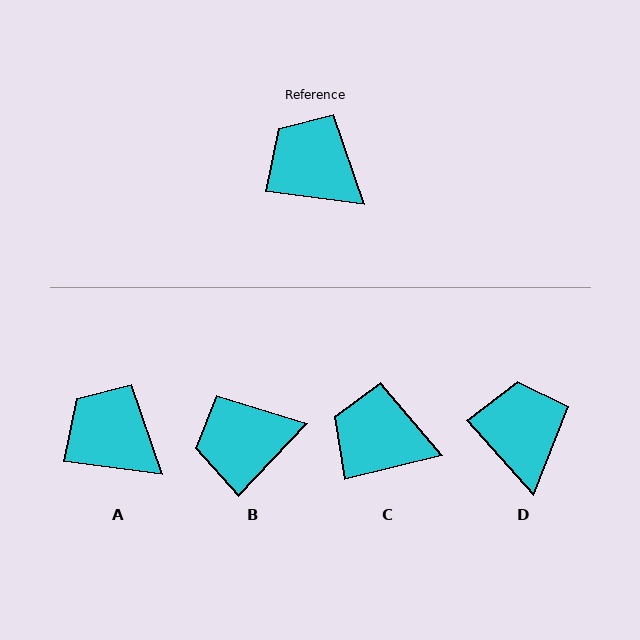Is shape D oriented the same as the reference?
No, it is off by about 41 degrees.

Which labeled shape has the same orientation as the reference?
A.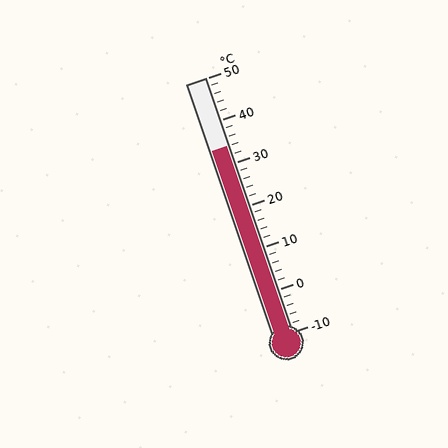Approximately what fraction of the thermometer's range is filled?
The thermometer is filled to approximately 75% of its range.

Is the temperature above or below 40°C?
The temperature is below 40°C.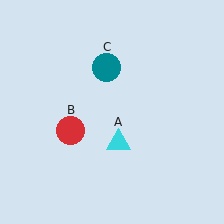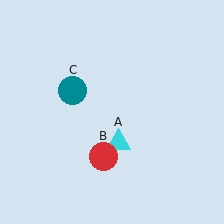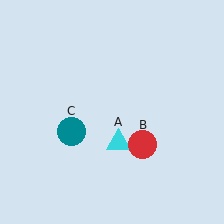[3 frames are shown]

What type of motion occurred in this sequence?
The red circle (object B), teal circle (object C) rotated counterclockwise around the center of the scene.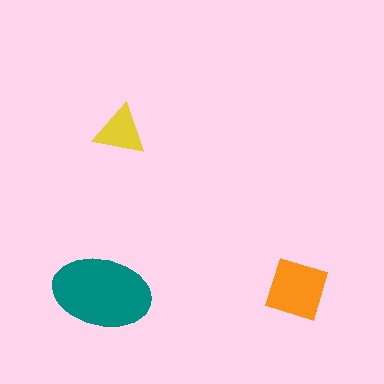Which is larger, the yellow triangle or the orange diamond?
The orange diamond.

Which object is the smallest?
The yellow triangle.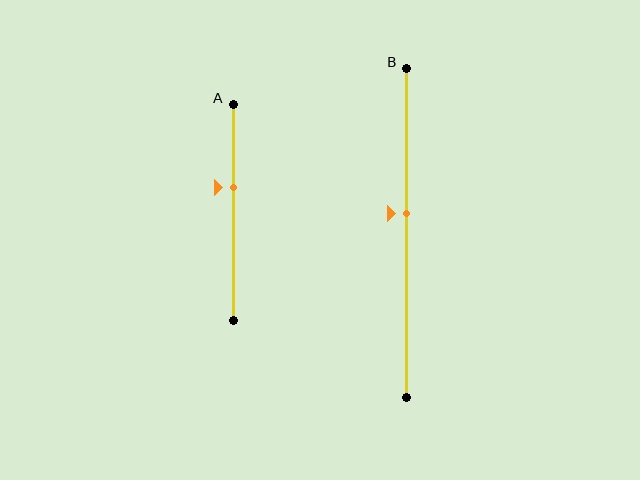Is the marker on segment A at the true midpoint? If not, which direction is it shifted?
No, the marker on segment A is shifted upward by about 12% of the segment length.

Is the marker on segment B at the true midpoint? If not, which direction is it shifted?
No, the marker on segment B is shifted upward by about 6% of the segment length.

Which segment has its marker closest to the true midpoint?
Segment B has its marker closest to the true midpoint.